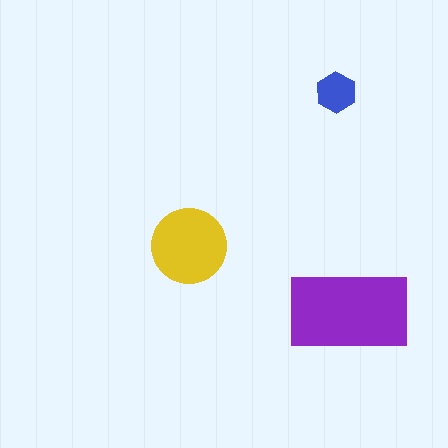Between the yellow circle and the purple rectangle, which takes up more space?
The purple rectangle.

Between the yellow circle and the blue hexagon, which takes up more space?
The yellow circle.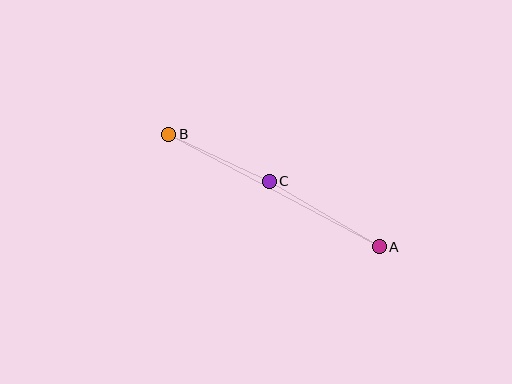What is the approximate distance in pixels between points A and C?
The distance between A and C is approximately 128 pixels.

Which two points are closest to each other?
Points B and C are closest to each other.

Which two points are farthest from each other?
Points A and B are farthest from each other.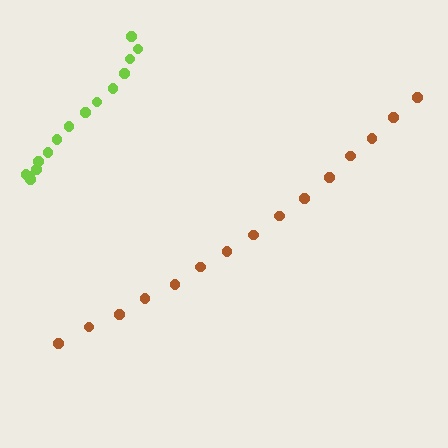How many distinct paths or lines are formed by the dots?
There are 2 distinct paths.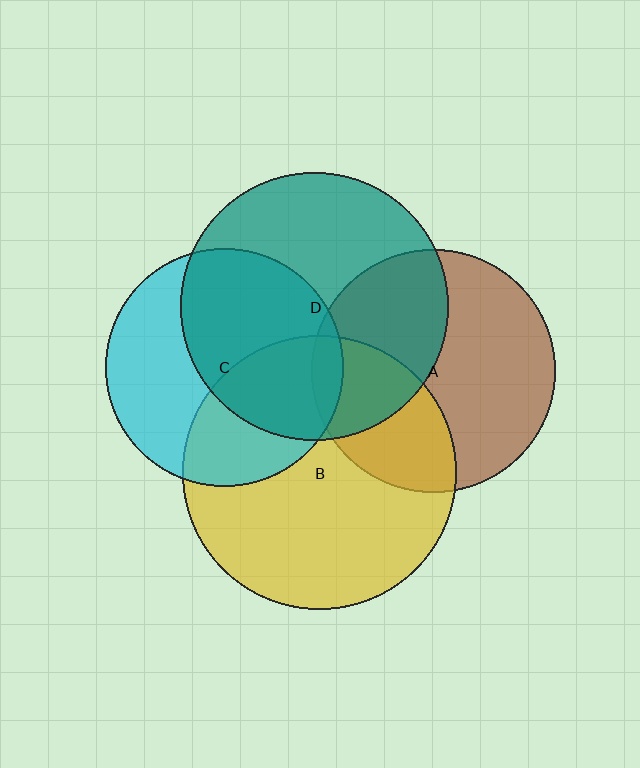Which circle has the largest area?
Circle B (yellow).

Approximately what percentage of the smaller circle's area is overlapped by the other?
Approximately 40%.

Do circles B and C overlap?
Yes.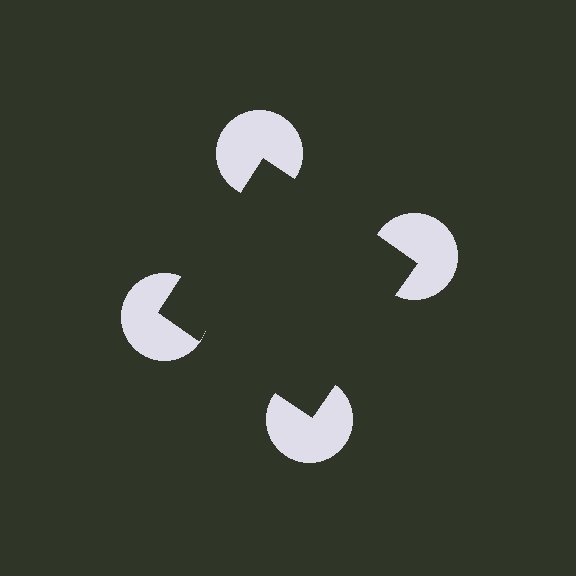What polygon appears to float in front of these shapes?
An illusory square — its edges are inferred from the aligned wedge cuts in the pac-man discs, not physically drawn.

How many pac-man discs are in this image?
There are 4 — one at each vertex of the illusory square.